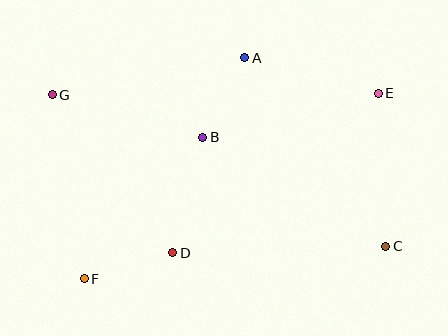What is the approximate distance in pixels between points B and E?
The distance between B and E is approximately 181 pixels.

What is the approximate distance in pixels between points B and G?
The distance between B and G is approximately 157 pixels.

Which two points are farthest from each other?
Points C and G are farthest from each other.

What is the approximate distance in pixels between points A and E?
The distance between A and E is approximately 138 pixels.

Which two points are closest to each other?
Points A and B are closest to each other.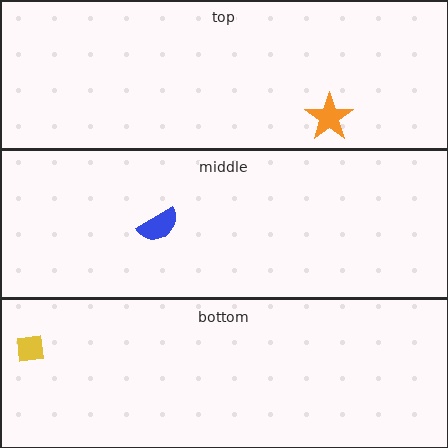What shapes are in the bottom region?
The yellow square.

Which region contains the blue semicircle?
The middle region.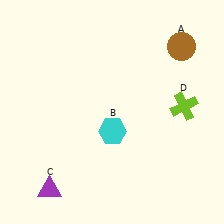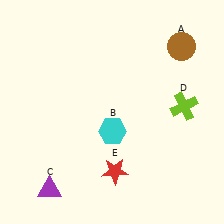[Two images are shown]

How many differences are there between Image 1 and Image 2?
There is 1 difference between the two images.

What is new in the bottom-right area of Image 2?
A red star (E) was added in the bottom-right area of Image 2.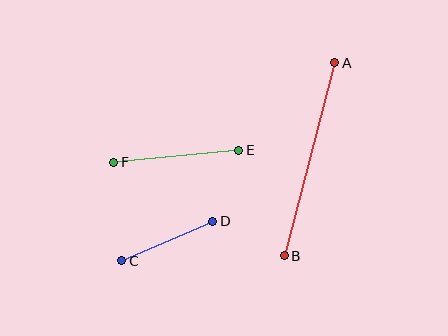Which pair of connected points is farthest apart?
Points A and B are farthest apart.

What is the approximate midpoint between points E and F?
The midpoint is at approximately (176, 156) pixels.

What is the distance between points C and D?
The distance is approximately 99 pixels.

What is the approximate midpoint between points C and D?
The midpoint is at approximately (167, 241) pixels.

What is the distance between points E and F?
The distance is approximately 126 pixels.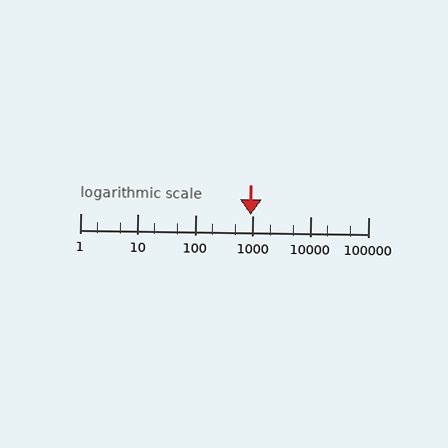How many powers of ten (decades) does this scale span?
The scale spans 5 decades, from 1 to 100000.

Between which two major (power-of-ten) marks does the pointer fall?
The pointer is between 100 and 1000.